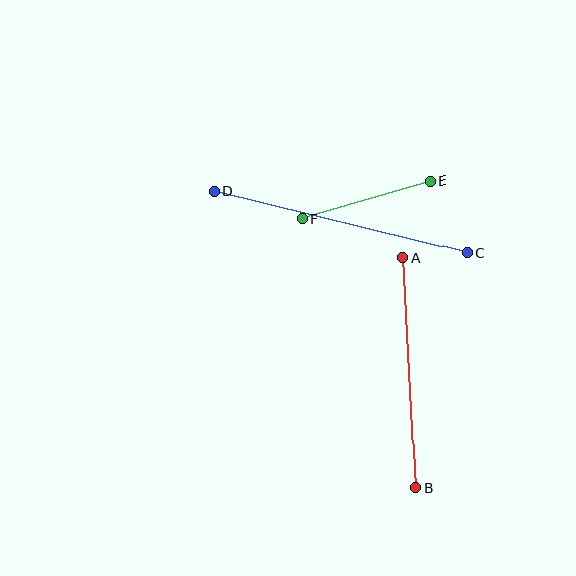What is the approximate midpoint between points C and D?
The midpoint is at approximately (340, 222) pixels.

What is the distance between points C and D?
The distance is approximately 261 pixels.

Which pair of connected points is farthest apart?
Points C and D are farthest apart.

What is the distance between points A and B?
The distance is approximately 230 pixels.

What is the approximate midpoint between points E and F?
The midpoint is at approximately (366, 200) pixels.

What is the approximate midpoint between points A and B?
The midpoint is at approximately (409, 372) pixels.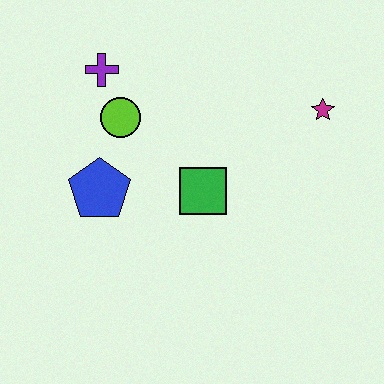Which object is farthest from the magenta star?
The blue pentagon is farthest from the magenta star.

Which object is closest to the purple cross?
The lime circle is closest to the purple cross.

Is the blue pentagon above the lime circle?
No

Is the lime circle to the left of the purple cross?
No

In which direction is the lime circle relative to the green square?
The lime circle is to the left of the green square.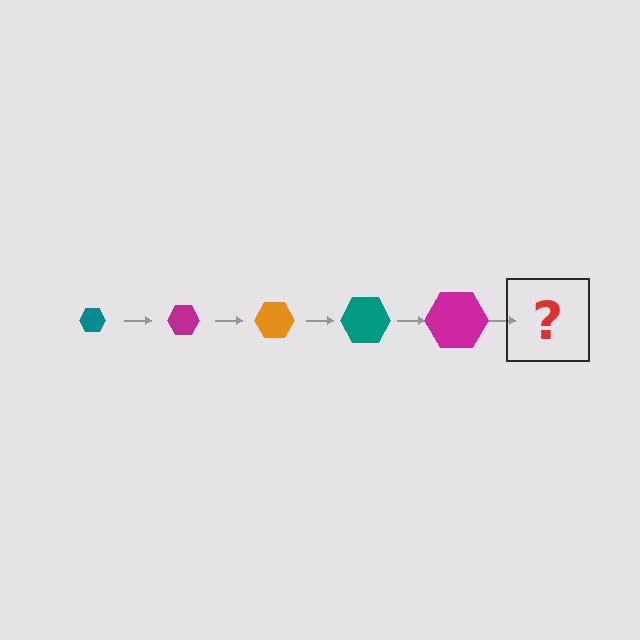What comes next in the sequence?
The next element should be an orange hexagon, larger than the previous one.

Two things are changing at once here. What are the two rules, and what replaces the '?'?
The two rules are that the hexagon grows larger each step and the color cycles through teal, magenta, and orange. The '?' should be an orange hexagon, larger than the previous one.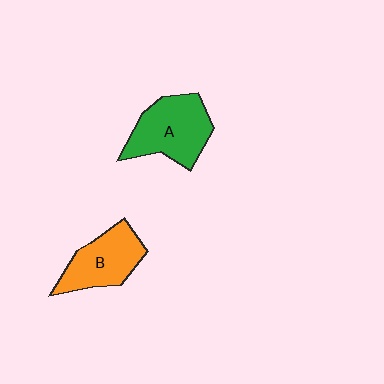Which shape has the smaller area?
Shape B (orange).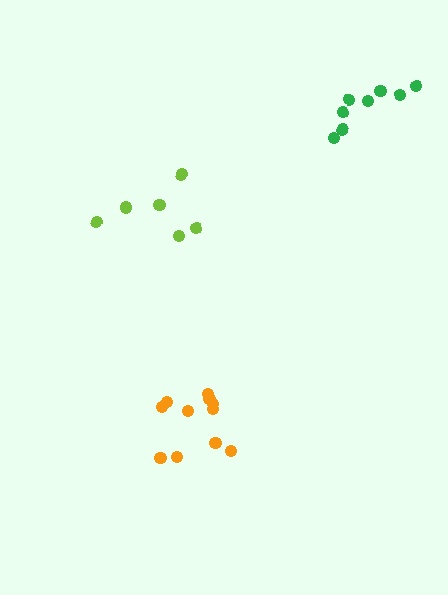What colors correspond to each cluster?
The clusters are colored: green, orange, lime.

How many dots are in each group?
Group 1: 8 dots, Group 2: 11 dots, Group 3: 6 dots (25 total).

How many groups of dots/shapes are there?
There are 3 groups.